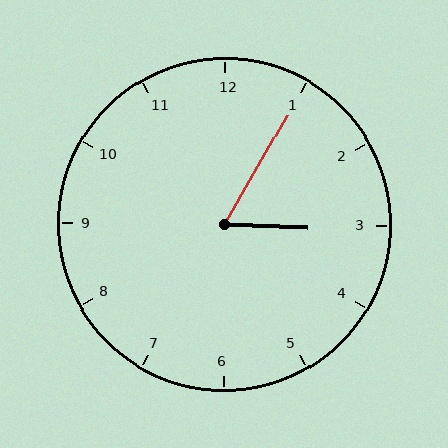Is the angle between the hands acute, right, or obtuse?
It is acute.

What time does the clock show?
3:05.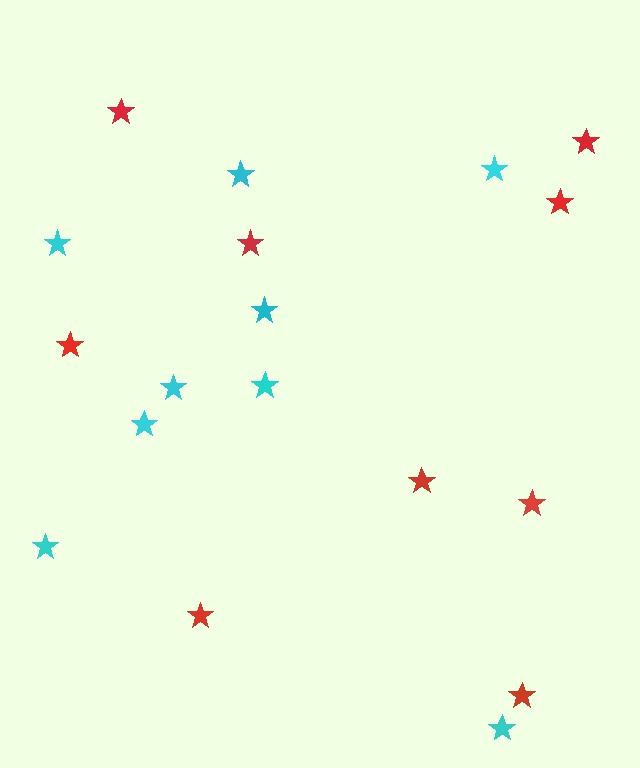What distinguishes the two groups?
There are 2 groups: one group of red stars (9) and one group of cyan stars (9).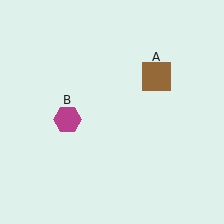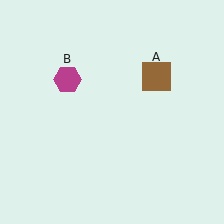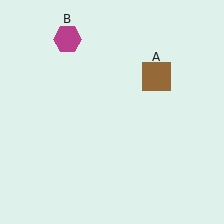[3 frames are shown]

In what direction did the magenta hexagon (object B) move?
The magenta hexagon (object B) moved up.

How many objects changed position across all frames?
1 object changed position: magenta hexagon (object B).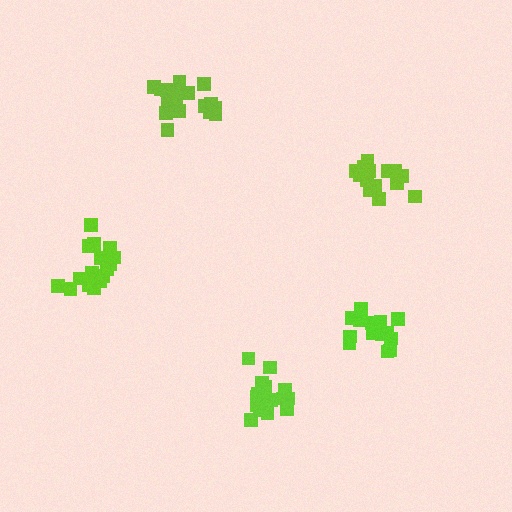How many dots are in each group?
Group 1: 16 dots, Group 2: 17 dots, Group 3: 18 dots, Group 4: 15 dots, Group 5: 17 dots (83 total).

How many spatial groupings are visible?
There are 5 spatial groupings.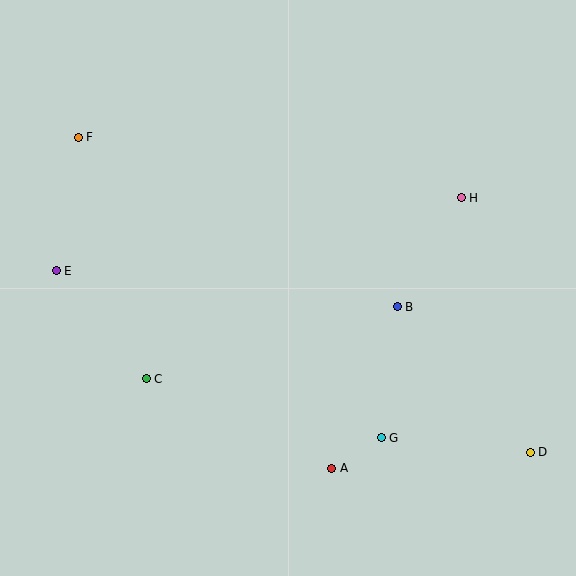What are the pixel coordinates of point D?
Point D is at (530, 452).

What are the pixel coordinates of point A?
Point A is at (332, 468).